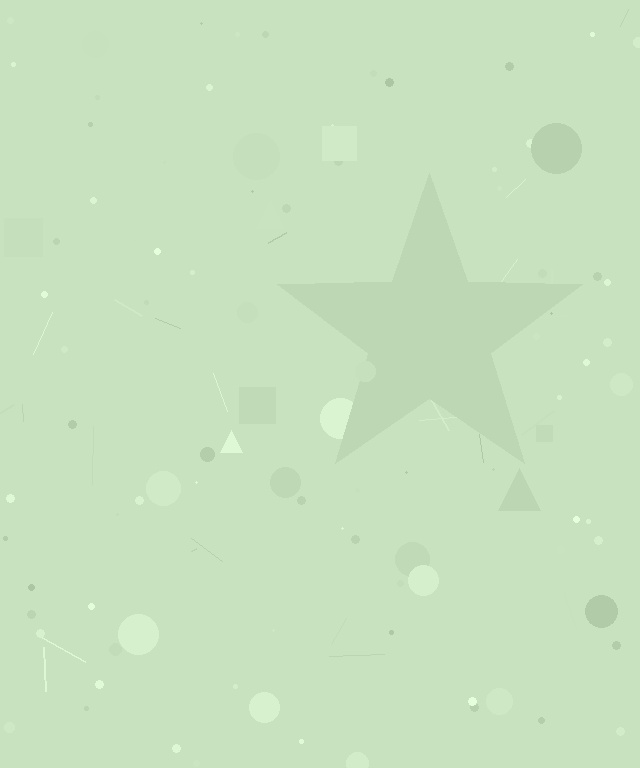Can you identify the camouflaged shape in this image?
The camouflaged shape is a star.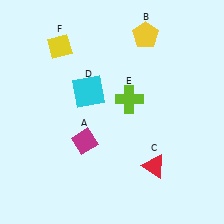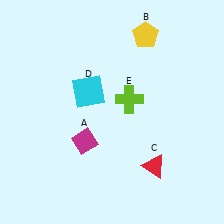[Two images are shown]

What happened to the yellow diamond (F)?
The yellow diamond (F) was removed in Image 2. It was in the top-left area of Image 1.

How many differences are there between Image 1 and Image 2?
There is 1 difference between the two images.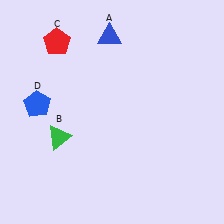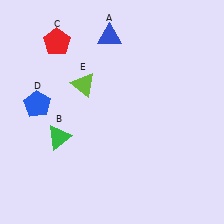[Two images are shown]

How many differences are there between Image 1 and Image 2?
There is 1 difference between the two images.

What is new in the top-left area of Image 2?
A lime triangle (E) was added in the top-left area of Image 2.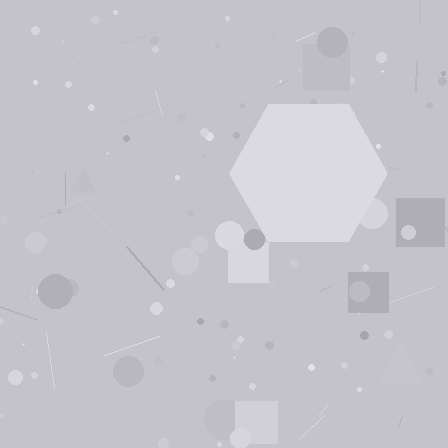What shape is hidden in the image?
A hexagon is hidden in the image.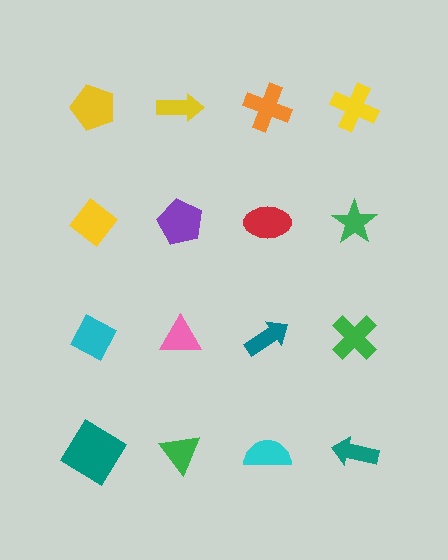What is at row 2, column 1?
A yellow diamond.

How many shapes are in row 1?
4 shapes.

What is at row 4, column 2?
A green triangle.